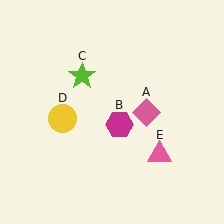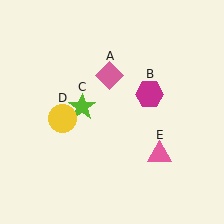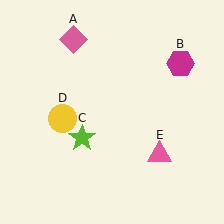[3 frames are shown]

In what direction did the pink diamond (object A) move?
The pink diamond (object A) moved up and to the left.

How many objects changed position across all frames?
3 objects changed position: pink diamond (object A), magenta hexagon (object B), lime star (object C).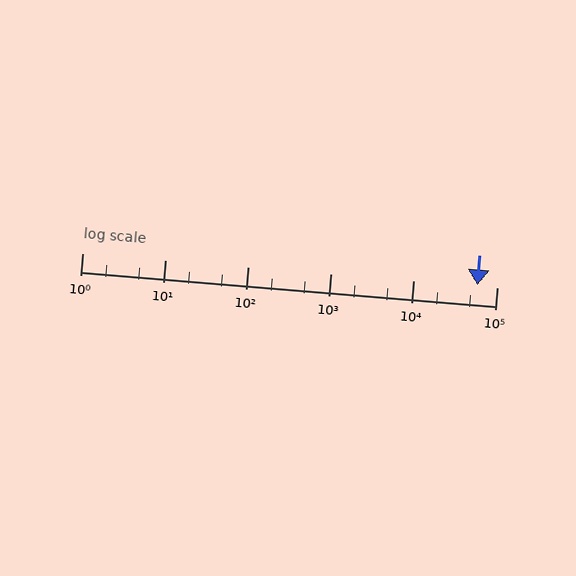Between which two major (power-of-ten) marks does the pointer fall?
The pointer is between 10000 and 100000.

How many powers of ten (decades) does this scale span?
The scale spans 5 decades, from 1 to 100000.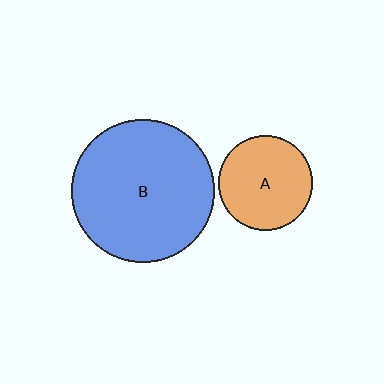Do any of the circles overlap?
No, none of the circles overlap.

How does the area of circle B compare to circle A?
Approximately 2.3 times.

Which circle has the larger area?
Circle B (blue).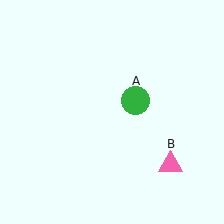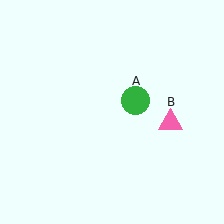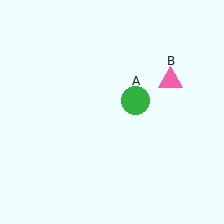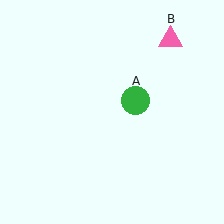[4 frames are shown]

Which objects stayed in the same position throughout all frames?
Green circle (object A) remained stationary.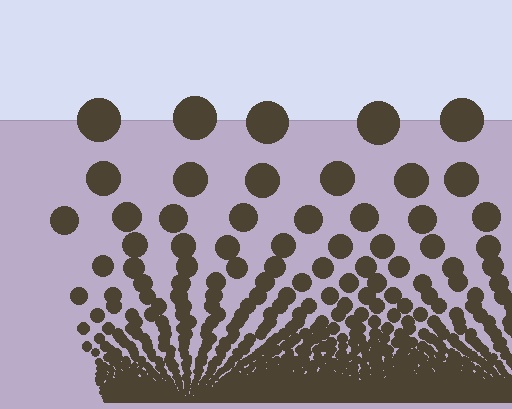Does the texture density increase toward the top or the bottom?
Density increases toward the bottom.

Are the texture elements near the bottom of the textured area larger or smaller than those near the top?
Smaller. The gradient is inverted — elements near the bottom are smaller and denser.